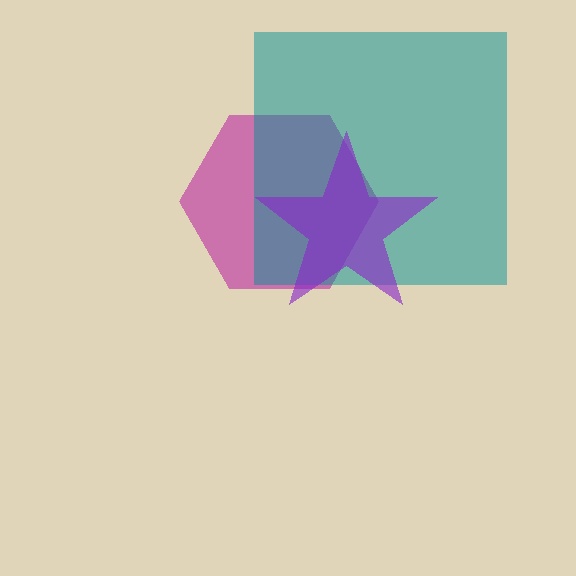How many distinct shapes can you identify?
There are 3 distinct shapes: a magenta hexagon, a teal square, a purple star.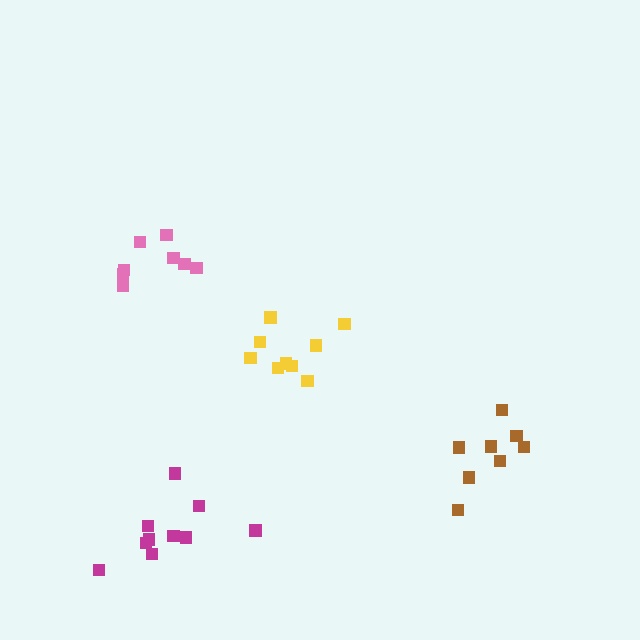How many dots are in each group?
Group 1: 8 dots, Group 2: 9 dots, Group 3: 10 dots, Group 4: 8 dots (35 total).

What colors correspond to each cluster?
The clusters are colored: brown, yellow, magenta, pink.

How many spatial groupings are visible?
There are 4 spatial groupings.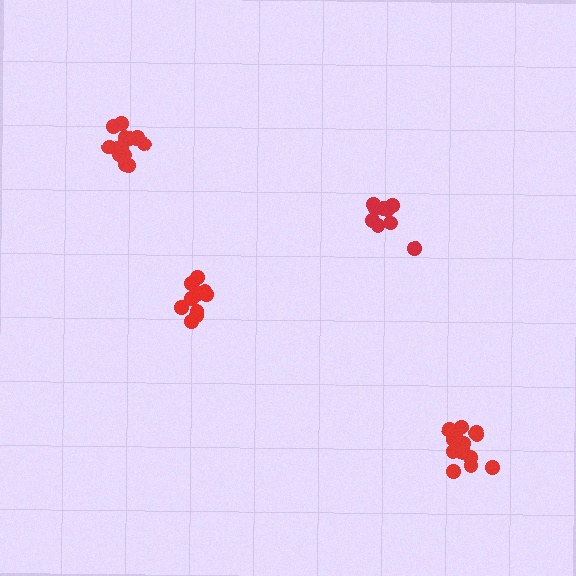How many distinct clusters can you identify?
There are 4 distinct clusters.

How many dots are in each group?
Group 1: 14 dots, Group 2: 11 dots, Group 3: 14 dots, Group 4: 9 dots (48 total).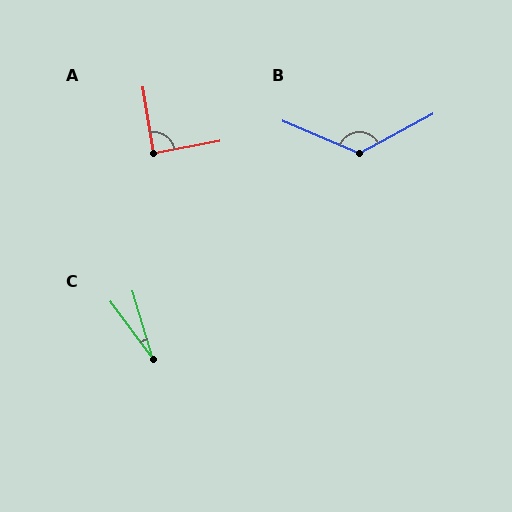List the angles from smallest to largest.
C (20°), A (88°), B (129°).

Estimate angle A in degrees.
Approximately 88 degrees.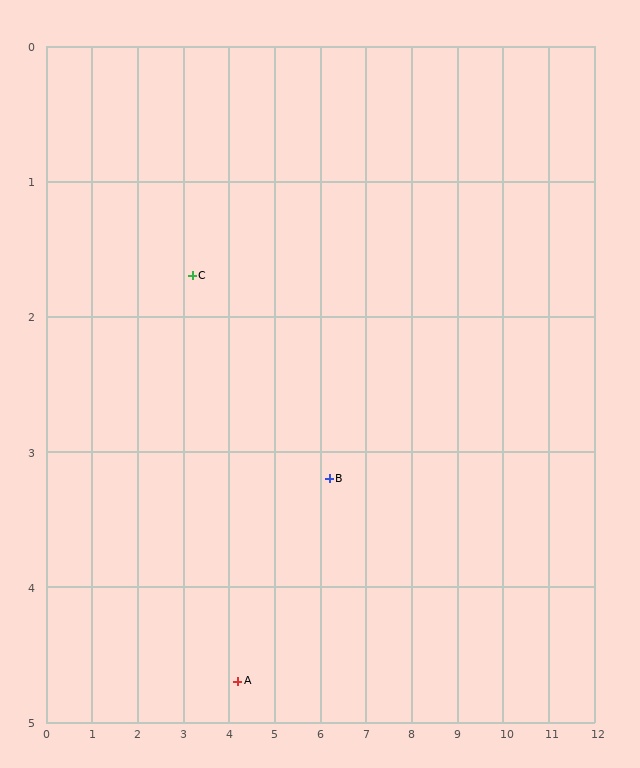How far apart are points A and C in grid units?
Points A and C are about 3.2 grid units apart.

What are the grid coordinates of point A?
Point A is at approximately (4.2, 4.7).